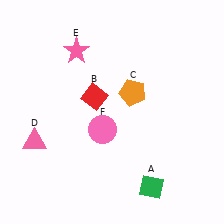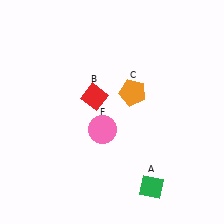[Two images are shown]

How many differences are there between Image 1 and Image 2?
There are 2 differences between the two images.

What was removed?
The pink star (E), the pink triangle (D) were removed in Image 2.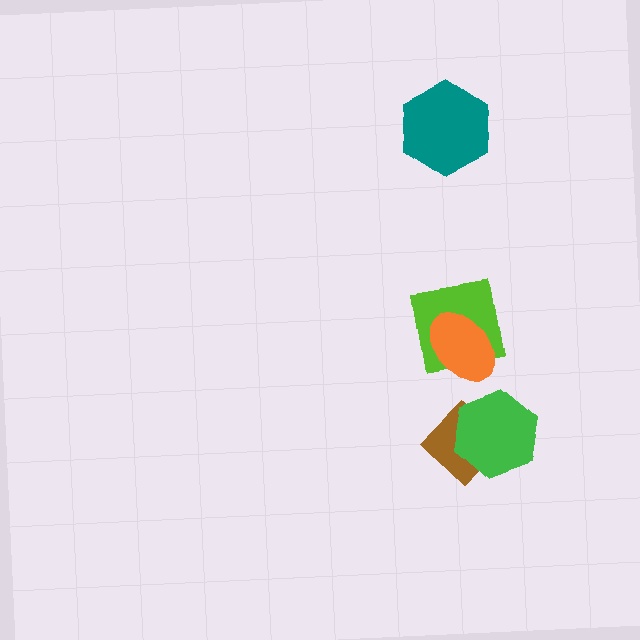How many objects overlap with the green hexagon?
1 object overlaps with the green hexagon.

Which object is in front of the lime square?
The orange ellipse is in front of the lime square.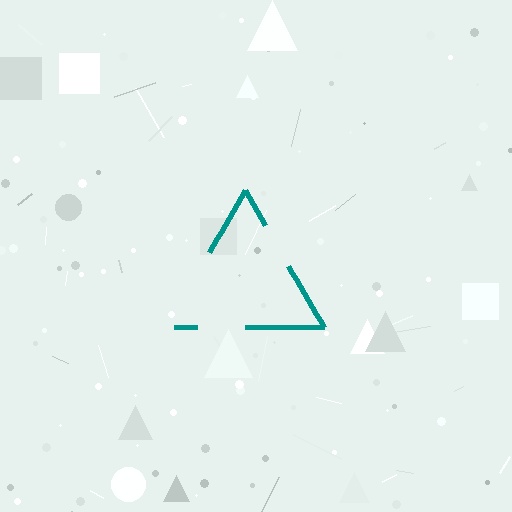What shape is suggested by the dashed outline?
The dashed outline suggests a triangle.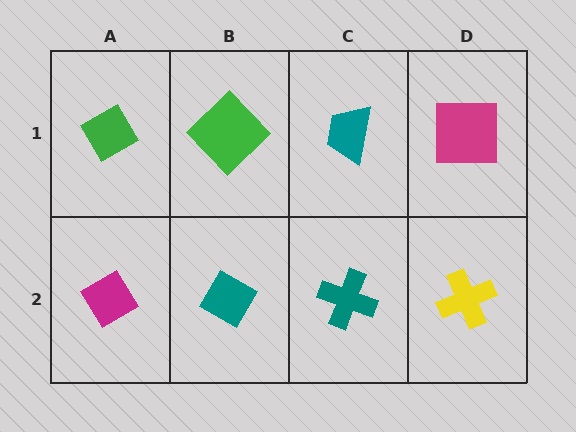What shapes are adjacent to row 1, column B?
A teal diamond (row 2, column B), a green diamond (row 1, column A), a teal trapezoid (row 1, column C).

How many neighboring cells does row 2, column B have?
3.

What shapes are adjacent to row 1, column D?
A yellow cross (row 2, column D), a teal trapezoid (row 1, column C).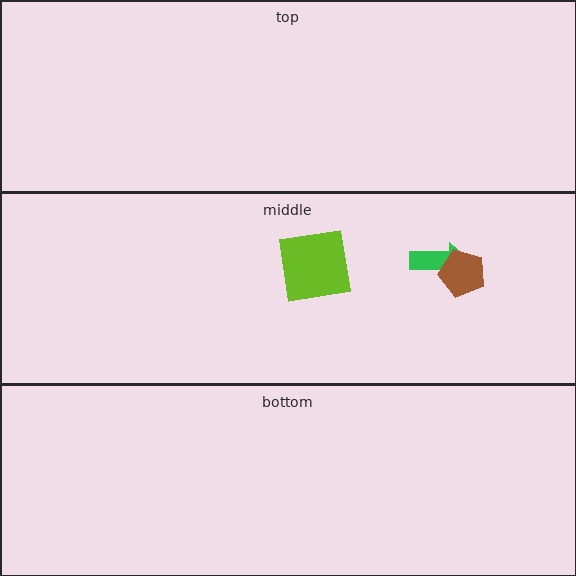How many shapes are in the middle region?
3.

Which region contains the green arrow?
The middle region.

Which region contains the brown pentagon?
The middle region.